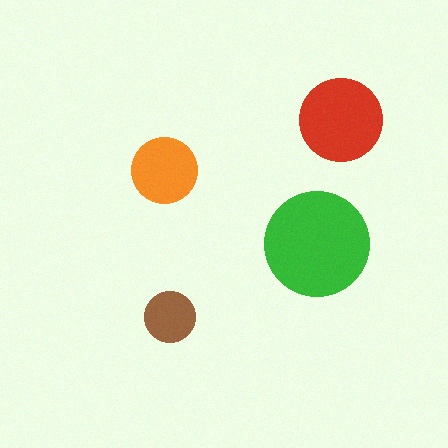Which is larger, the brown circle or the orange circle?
The orange one.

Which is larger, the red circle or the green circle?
The green one.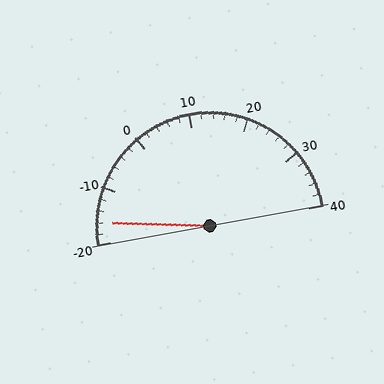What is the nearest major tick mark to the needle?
The nearest major tick mark is -20.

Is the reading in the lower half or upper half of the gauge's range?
The reading is in the lower half of the range (-20 to 40).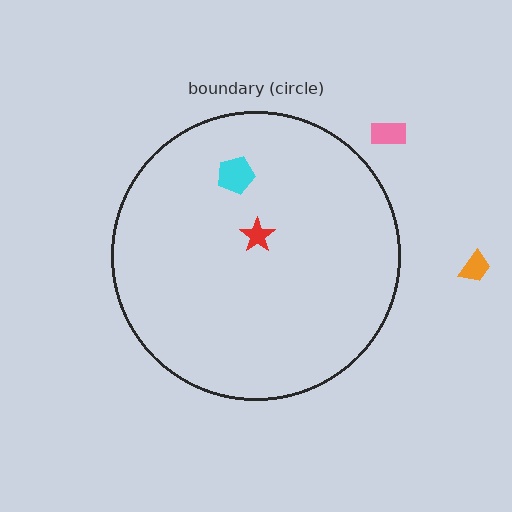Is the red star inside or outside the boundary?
Inside.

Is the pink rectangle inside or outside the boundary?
Outside.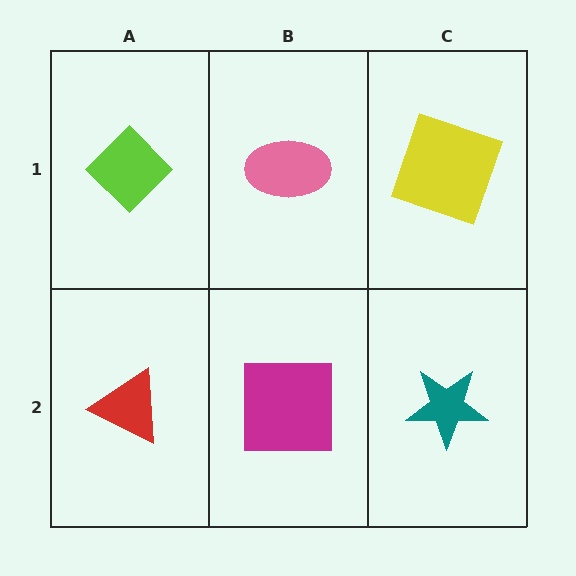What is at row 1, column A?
A lime diamond.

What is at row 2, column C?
A teal star.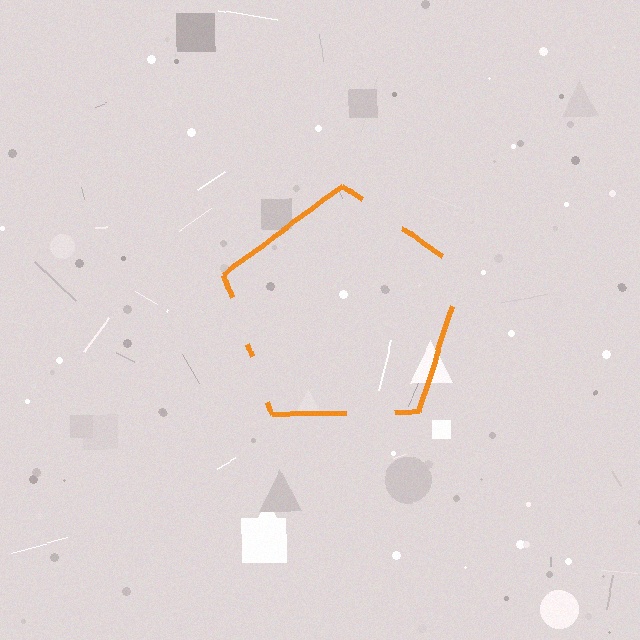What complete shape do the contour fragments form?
The contour fragments form a pentagon.